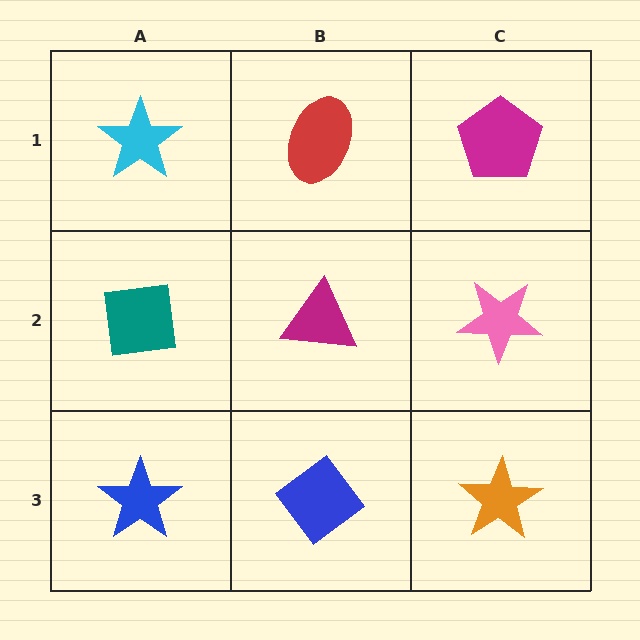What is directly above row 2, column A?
A cyan star.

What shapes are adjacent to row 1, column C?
A pink star (row 2, column C), a red ellipse (row 1, column B).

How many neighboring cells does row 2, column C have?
3.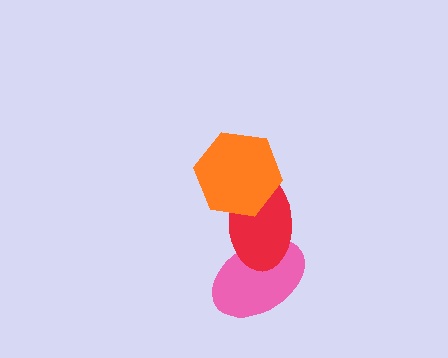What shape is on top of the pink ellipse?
The red ellipse is on top of the pink ellipse.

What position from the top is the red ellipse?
The red ellipse is 2nd from the top.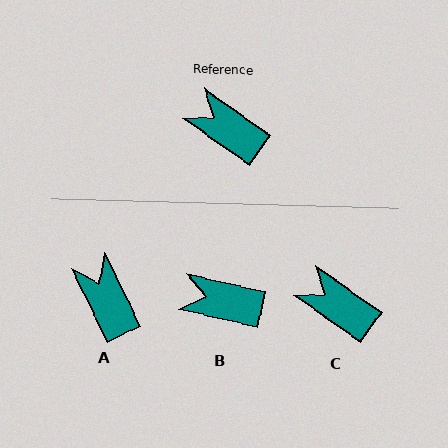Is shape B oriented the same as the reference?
No, it is off by about 22 degrees.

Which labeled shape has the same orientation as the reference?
C.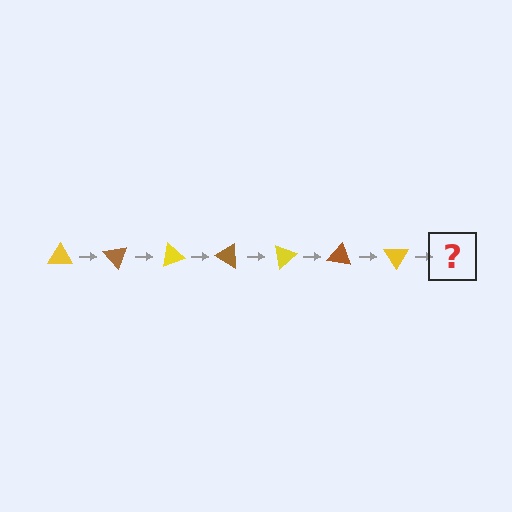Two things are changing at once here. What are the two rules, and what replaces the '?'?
The two rules are that it rotates 50 degrees each step and the color cycles through yellow and brown. The '?' should be a brown triangle, rotated 350 degrees from the start.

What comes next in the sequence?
The next element should be a brown triangle, rotated 350 degrees from the start.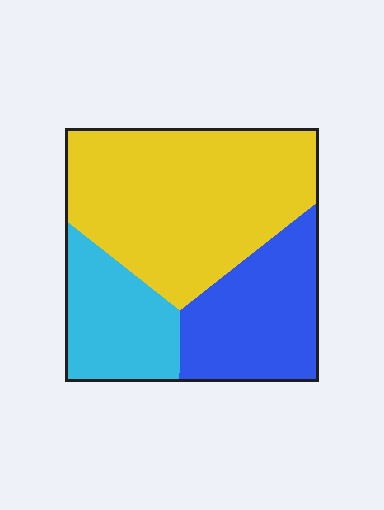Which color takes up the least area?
Cyan, at roughly 20%.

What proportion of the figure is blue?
Blue covers 27% of the figure.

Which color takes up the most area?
Yellow, at roughly 50%.